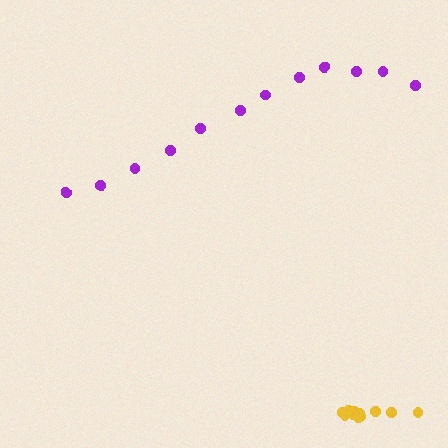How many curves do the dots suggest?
There are 2 distinct paths.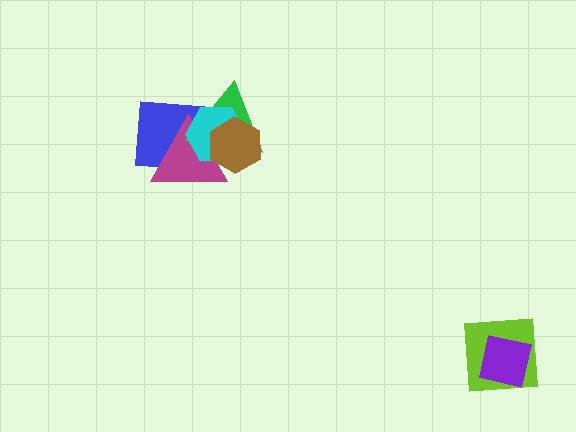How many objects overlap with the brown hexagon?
4 objects overlap with the brown hexagon.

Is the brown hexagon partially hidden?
No, no other shape covers it.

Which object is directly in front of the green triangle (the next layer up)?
The cyan hexagon is directly in front of the green triangle.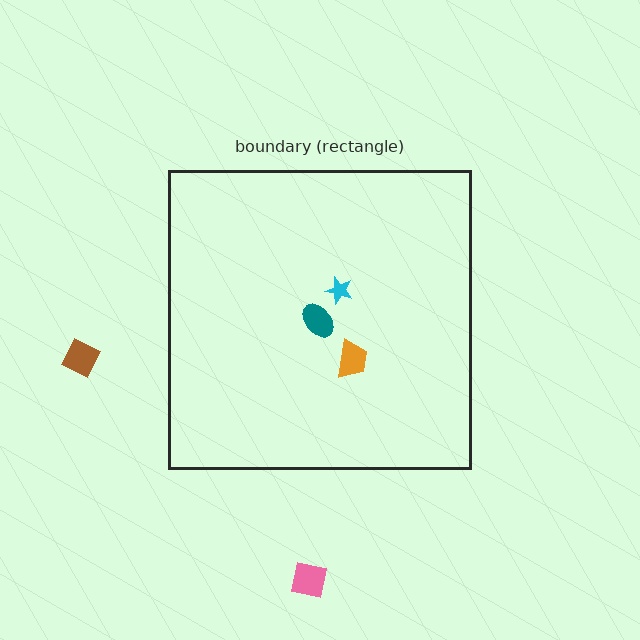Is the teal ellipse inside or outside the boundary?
Inside.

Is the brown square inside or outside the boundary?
Outside.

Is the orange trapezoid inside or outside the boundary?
Inside.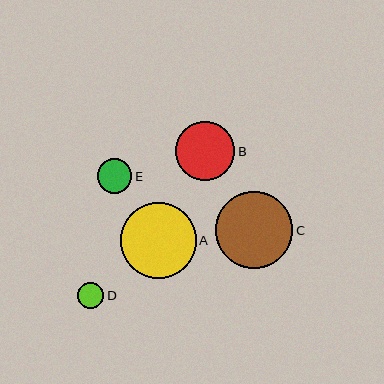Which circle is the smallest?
Circle D is the smallest with a size of approximately 26 pixels.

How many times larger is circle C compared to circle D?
Circle C is approximately 3.0 times the size of circle D.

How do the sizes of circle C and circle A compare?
Circle C and circle A are approximately the same size.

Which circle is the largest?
Circle C is the largest with a size of approximately 77 pixels.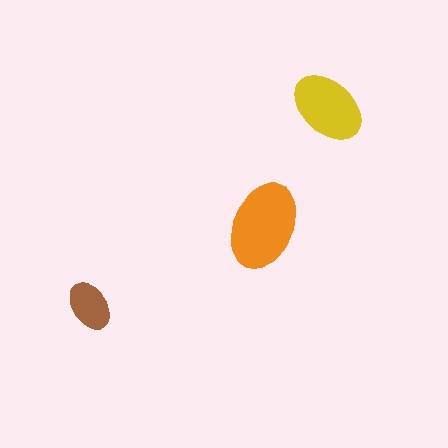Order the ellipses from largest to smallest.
the orange one, the yellow one, the brown one.